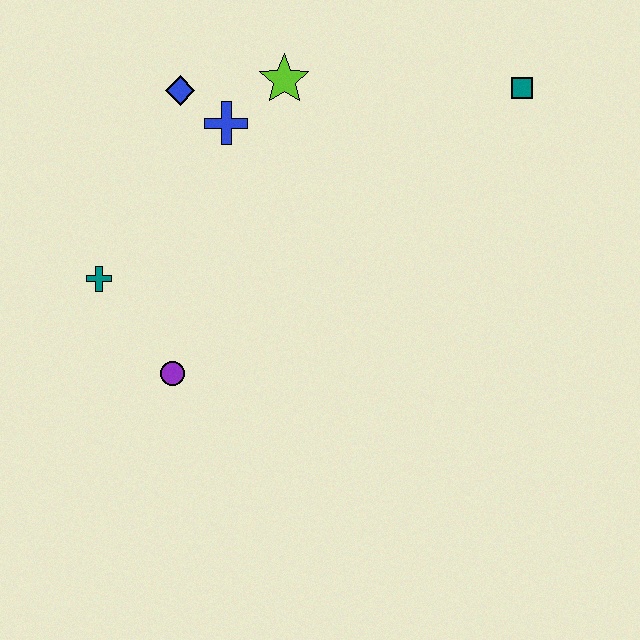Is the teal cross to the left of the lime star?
Yes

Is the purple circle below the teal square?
Yes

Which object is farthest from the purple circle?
The teal square is farthest from the purple circle.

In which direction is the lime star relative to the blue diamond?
The lime star is to the right of the blue diamond.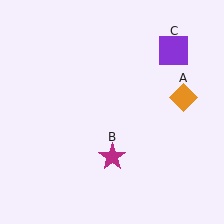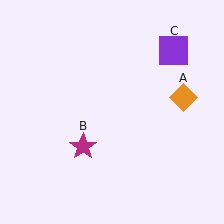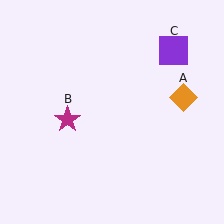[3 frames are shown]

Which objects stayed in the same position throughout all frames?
Orange diamond (object A) and purple square (object C) remained stationary.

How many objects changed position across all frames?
1 object changed position: magenta star (object B).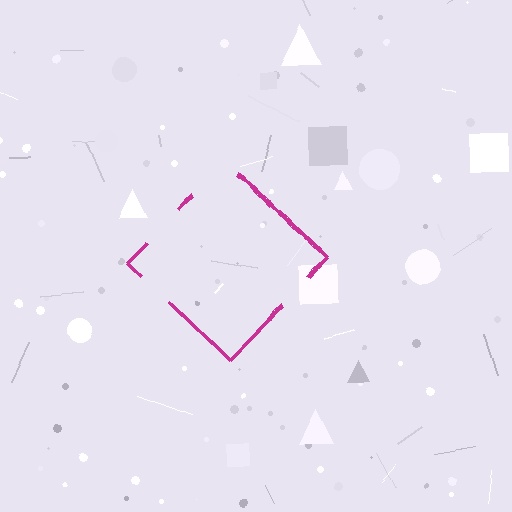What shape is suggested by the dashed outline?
The dashed outline suggests a diamond.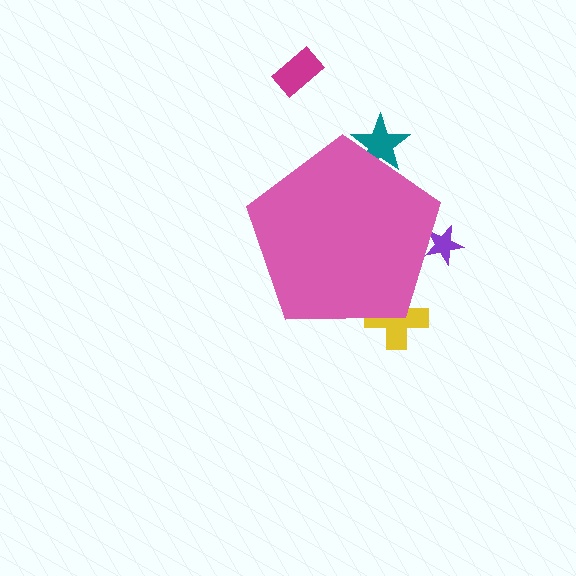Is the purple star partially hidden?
Yes, the purple star is partially hidden behind the pink pentagon.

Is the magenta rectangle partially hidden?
No, the magenta rectangle is fully visible.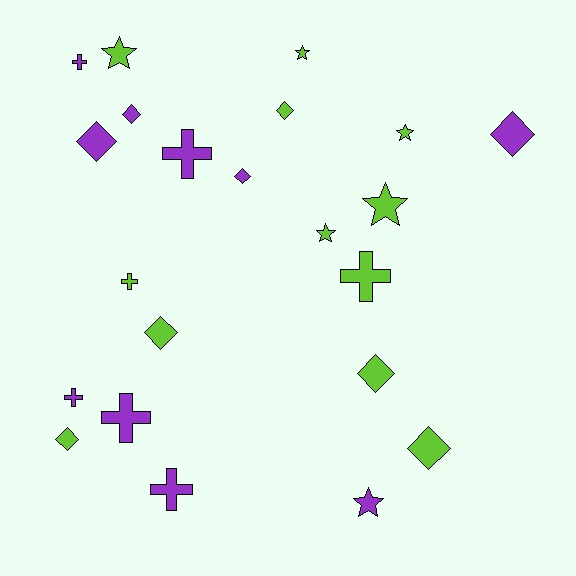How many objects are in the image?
There are 22 objects.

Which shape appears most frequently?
Diamond, with 9 objects.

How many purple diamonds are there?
There are 4 purple diamonds.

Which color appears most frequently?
Lime, with 12 objects.